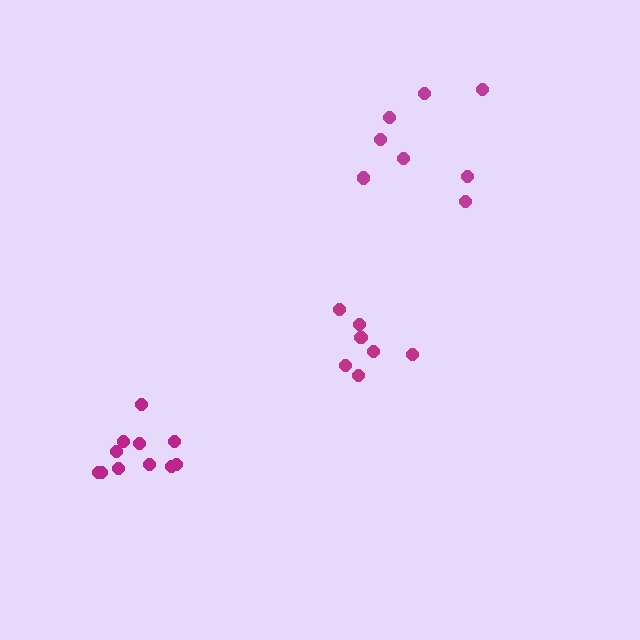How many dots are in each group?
Group 1: 7 dots, Group 2: 8 dots, Group 3: 11 dots (26 total).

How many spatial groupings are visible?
There are 3 spatial groupings.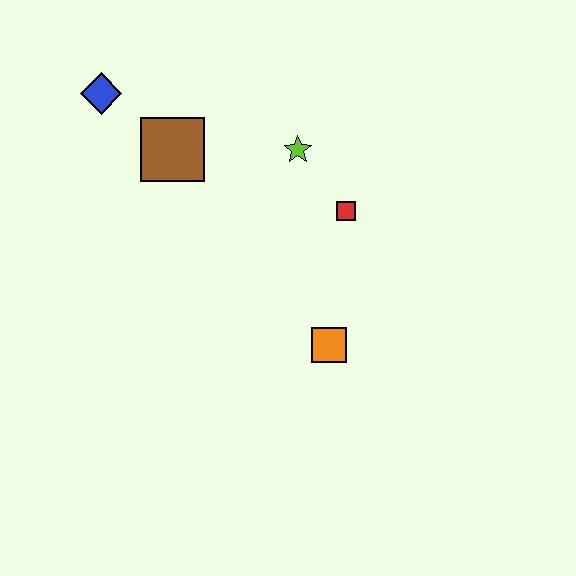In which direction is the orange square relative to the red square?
The orange square is below the red square.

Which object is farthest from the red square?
The blue diamond is farthest from the red square.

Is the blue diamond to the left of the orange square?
Yes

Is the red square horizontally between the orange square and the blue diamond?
No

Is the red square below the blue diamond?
Yes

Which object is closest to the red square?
The lime star is closest to the red square.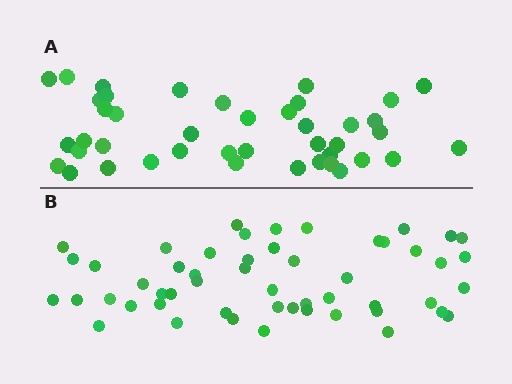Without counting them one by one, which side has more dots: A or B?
Region B (the bottom region) has more dots.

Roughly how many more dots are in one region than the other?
Region B has roughly 10 or so more dots than region A.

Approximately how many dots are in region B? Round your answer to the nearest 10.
About 50 dots. (The exact count is 52, which rounds to 50.)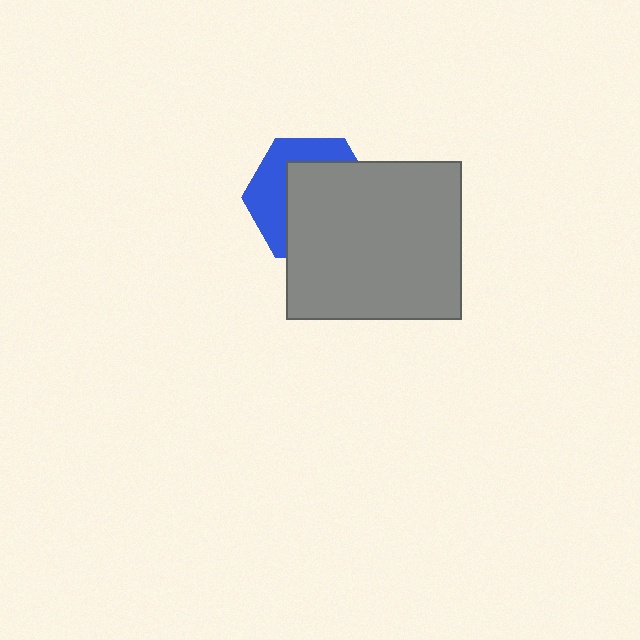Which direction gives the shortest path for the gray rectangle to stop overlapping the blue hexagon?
Moving toward the lower-right gives the shortest separation.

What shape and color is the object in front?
The object in front is a gray rectangle.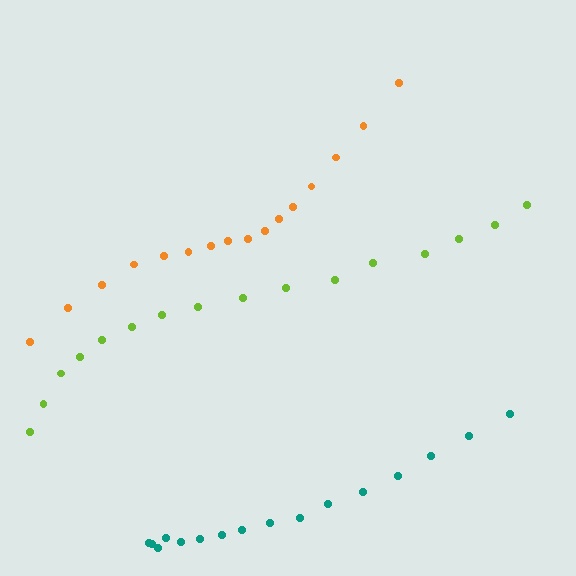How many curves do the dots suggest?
There are 3 distinct paths.